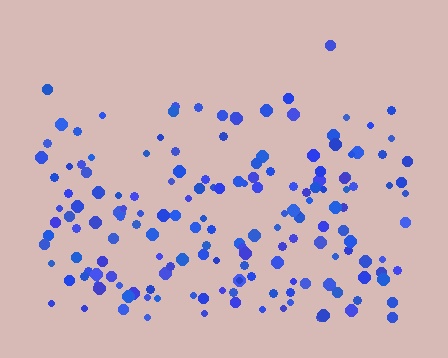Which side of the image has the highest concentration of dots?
The bottom.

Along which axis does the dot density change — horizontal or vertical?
Vertical.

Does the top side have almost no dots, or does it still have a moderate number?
Still a moderate number, just noticeably fewer than the bottom.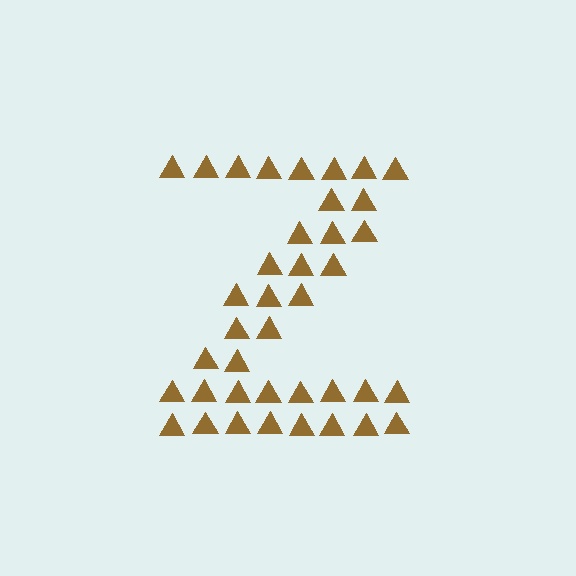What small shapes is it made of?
It is made of small triangles.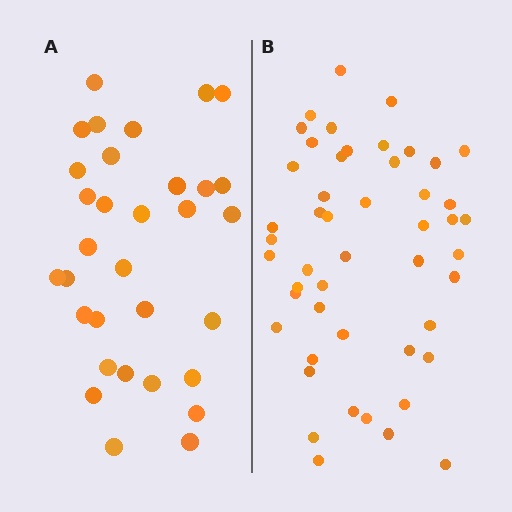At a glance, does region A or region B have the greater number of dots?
Region B (the right region) has more dots.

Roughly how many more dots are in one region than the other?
Region B has approximately 15 more dots than region A.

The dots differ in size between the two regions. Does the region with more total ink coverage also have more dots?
No. Region A has more total ink coverage because its dots are larger, but region B actually contains more individual dots. Total area can be misleading — the number of items is what matters here.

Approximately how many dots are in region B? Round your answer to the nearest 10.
About 50 dots. (The exact count is 49, which rounds to 50.)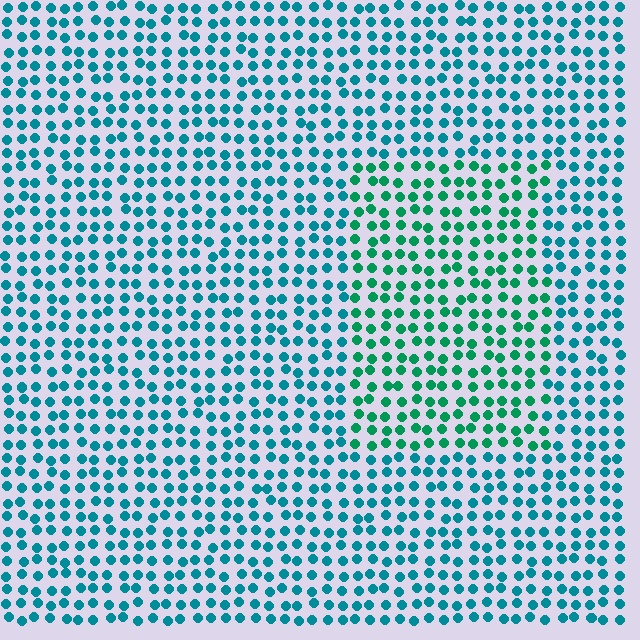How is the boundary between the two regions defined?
The boundary is defined purely by a slight shift in hue (about 32 degrees). Spacing, size, and orientation are identical on both sides.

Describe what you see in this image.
The image is filled with small teal elements in a uniform arrangement. A rectangle-shaped region is visible where the elements are tinted to a slightly different hue, forming a subtle color boundary.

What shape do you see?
I see a rectangle.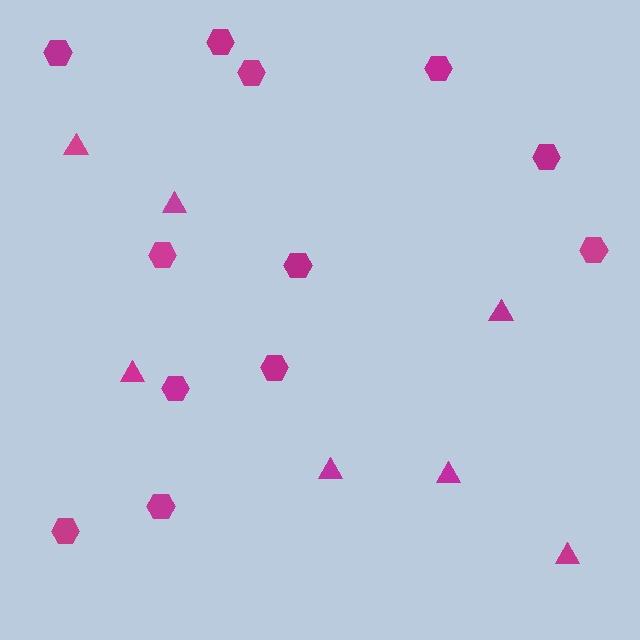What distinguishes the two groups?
There are 2 groups: one group of triangles (7) and one group of hexagons (12).